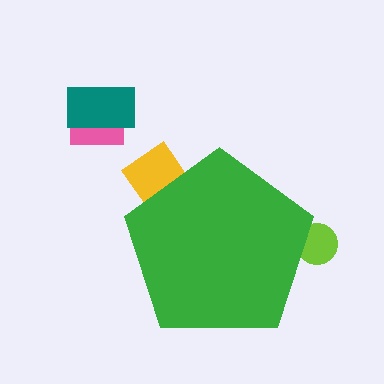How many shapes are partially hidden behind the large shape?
2 shapes are partially hidden.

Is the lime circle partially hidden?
Yes, the lime circle is partially hidden behind the green pentagon.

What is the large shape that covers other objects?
A green pentagon.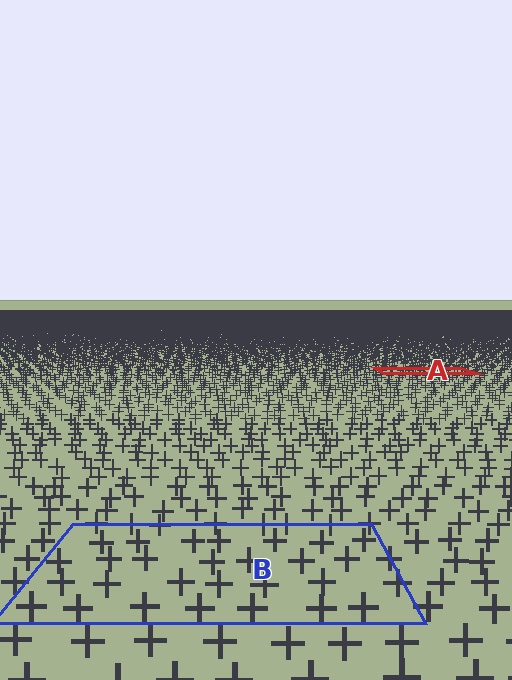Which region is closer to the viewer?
Region B is closer. The texture elements there are larger and more spread out.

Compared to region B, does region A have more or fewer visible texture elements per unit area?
Region A has more texture elements per unit area — they are packed more densely because it is farther away.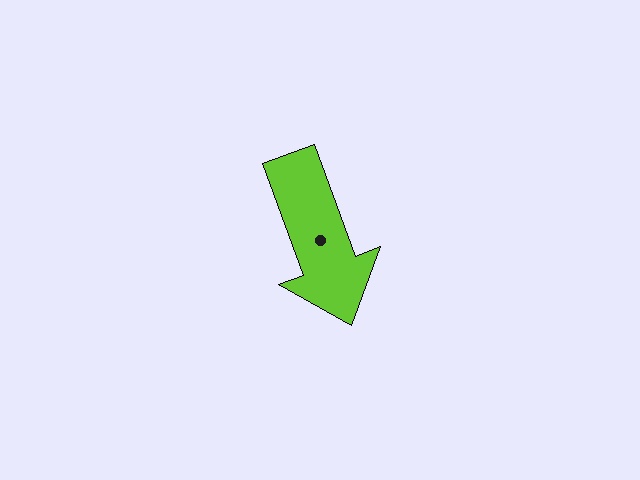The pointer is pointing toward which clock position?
Roughly 5 o'clock.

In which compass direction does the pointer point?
South.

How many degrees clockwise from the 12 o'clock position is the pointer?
Approximately 160 degrees.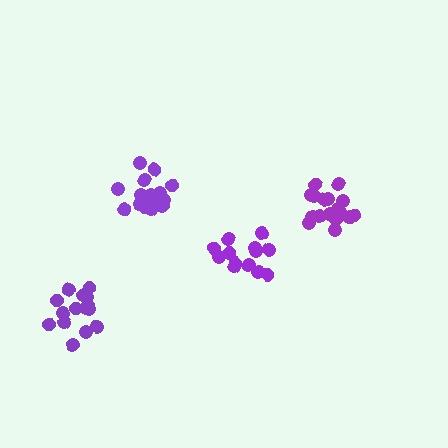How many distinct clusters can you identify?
There are 4 distinct clusters.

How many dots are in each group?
Group 1: 15 dots, Group 2: 13 dots, Group 3: 17 dots, Group 4: 17 dots (62 total).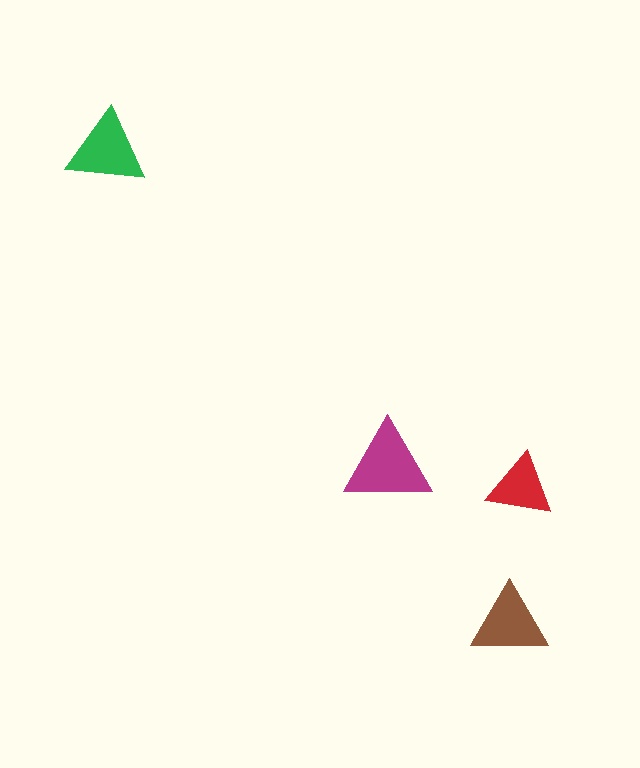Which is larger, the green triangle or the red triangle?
The green one.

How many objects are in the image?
There are 4 objects in the image.